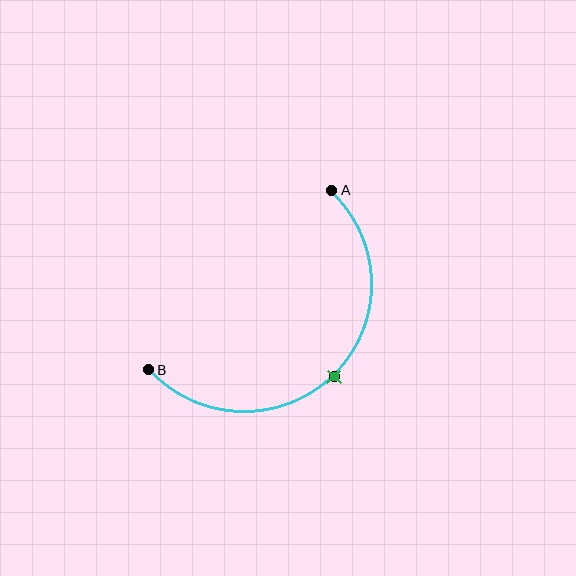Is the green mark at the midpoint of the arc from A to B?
Yes. The green mark lies on the arc at equal arc-length from both A and B — it is the arc midpoint.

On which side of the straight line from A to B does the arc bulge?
The arc bulges below and to the right of the straight line connecting A and B.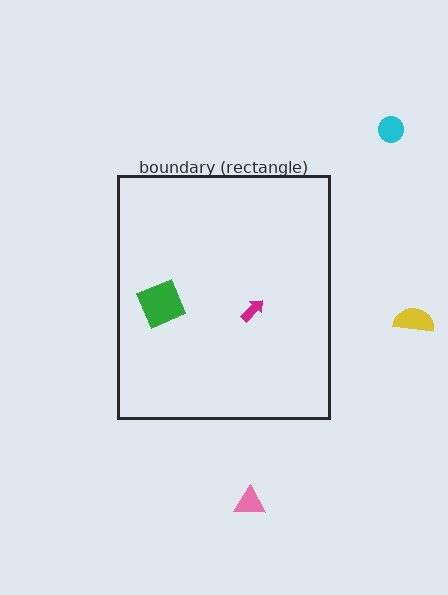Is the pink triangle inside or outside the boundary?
Outside.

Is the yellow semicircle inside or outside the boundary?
Outside.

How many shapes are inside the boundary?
2 inside, 3 outside.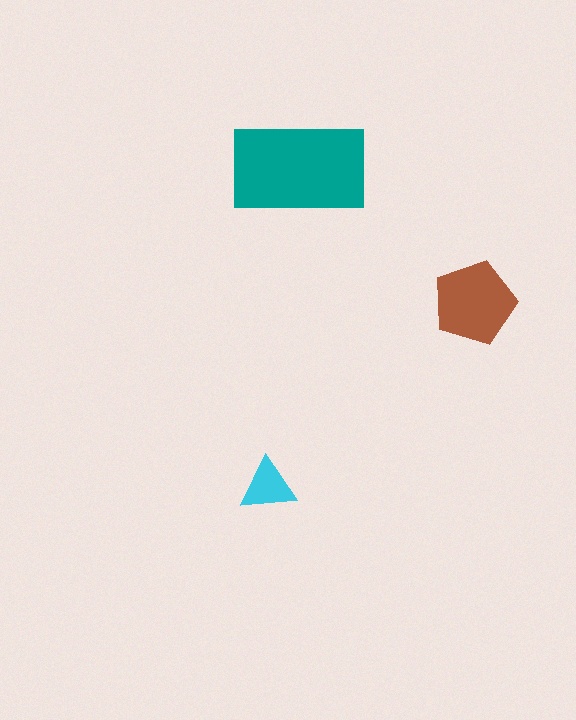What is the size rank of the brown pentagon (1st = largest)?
2nd.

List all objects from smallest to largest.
The cyan triangle, the brown pentagon, the teal rectangle.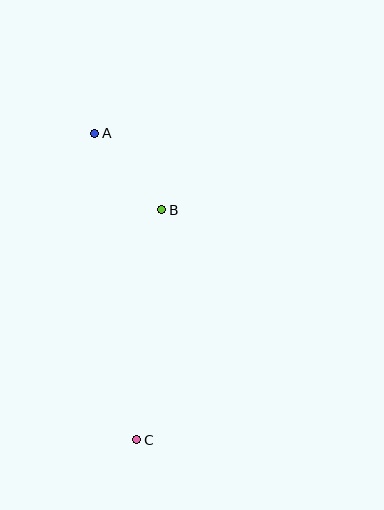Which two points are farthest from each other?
Points A and C are farthest from each other.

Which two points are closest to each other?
Points A and B are closest to each other.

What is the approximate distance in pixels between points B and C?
The distance between B and C is approximately 231 pixels.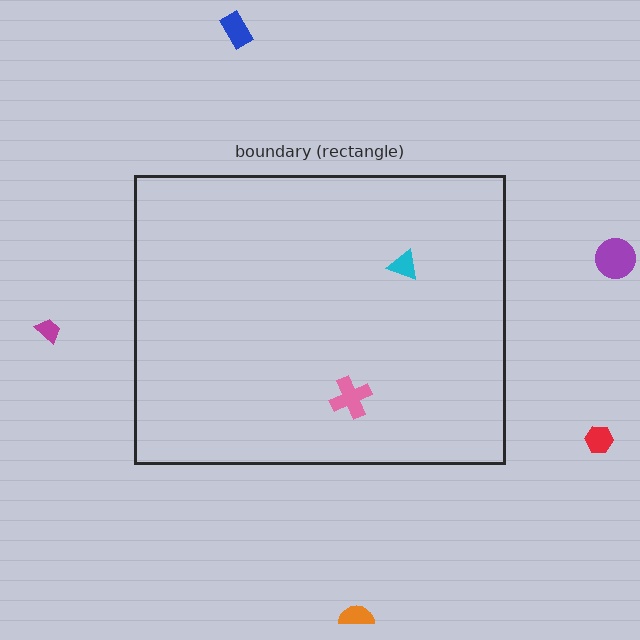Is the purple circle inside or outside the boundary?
Outside.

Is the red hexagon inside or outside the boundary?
Outside.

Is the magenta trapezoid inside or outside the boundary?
Outside.